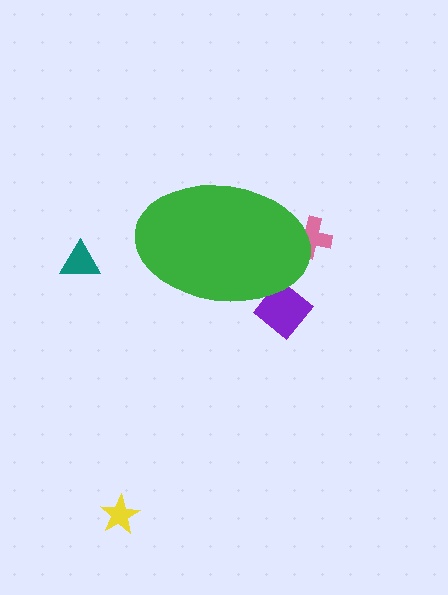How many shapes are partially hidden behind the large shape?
2 shapes are partially hidden.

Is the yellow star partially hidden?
No, the yellow star is fully visible.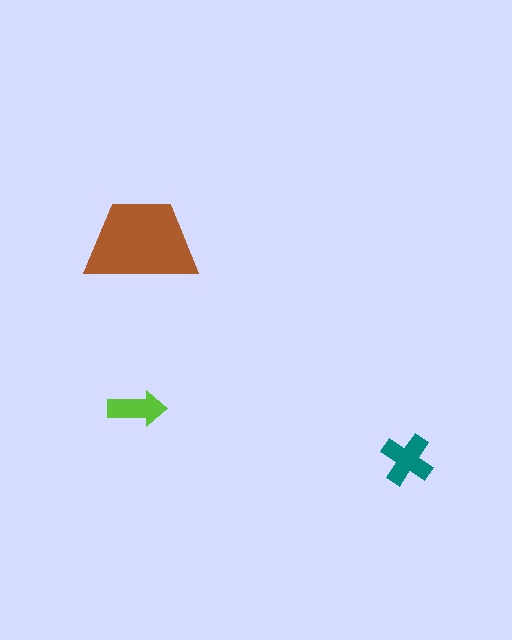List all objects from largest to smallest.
The brown trapezoid, the teal cross, the lime arrow.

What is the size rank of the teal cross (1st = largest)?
2nd.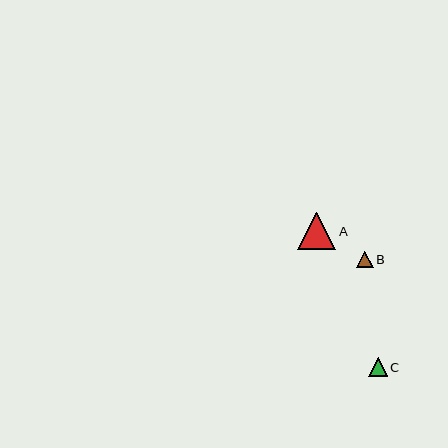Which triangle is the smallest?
Triangle B is the smallest with a size of approximately 17 pixels.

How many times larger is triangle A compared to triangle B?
Triangle A is approximately 2.2 times the size of triangle B.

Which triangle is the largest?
Triangle A is the largest with a size of approximately 38 pixels.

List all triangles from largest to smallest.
From largest to smallest: A, C, B.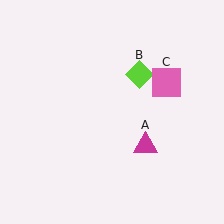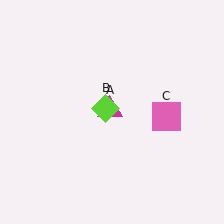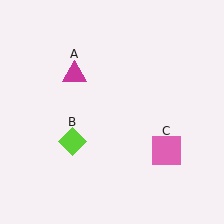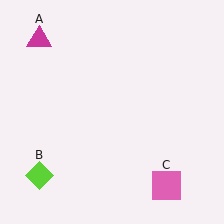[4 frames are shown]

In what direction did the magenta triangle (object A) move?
The magenta triangle (object A) moved up and to the left.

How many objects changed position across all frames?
3 objects changed position: magenta triangle (object A), lime diamond (object B), pink square (object C).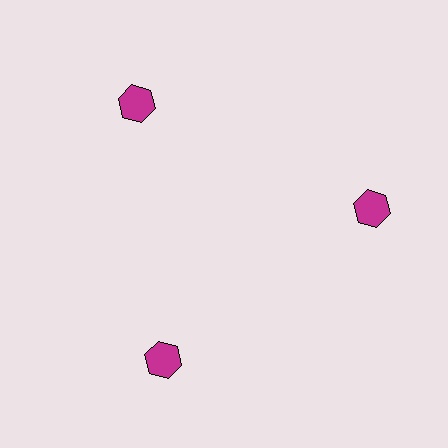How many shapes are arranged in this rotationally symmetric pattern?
There are 3 shapes, arranged in 3 groups of 1.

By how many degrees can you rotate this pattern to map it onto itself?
The pattern maps onto itself every 120 degrees of rotation.